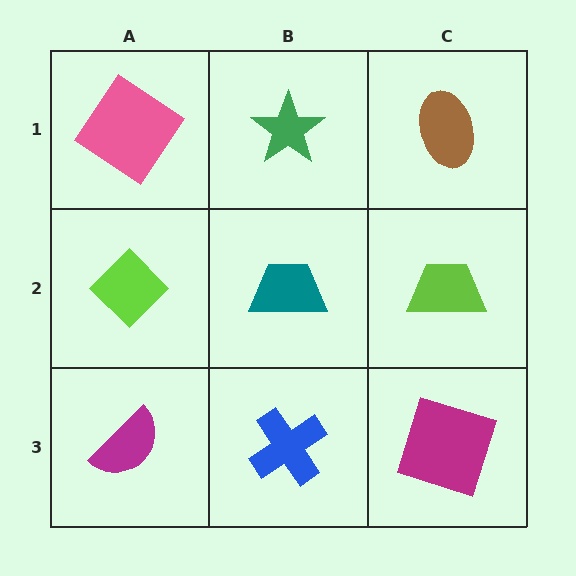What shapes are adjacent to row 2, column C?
A brown ellipse (row 1, column C), a magenta square (row 3, column C), a teal trapezoid (row 2, column B).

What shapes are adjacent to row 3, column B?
A teal trapezoid (row 2, column B), a magenta semicircle (row 3, column A), a magenta square (row 3, column C).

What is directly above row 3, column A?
A lime diamond.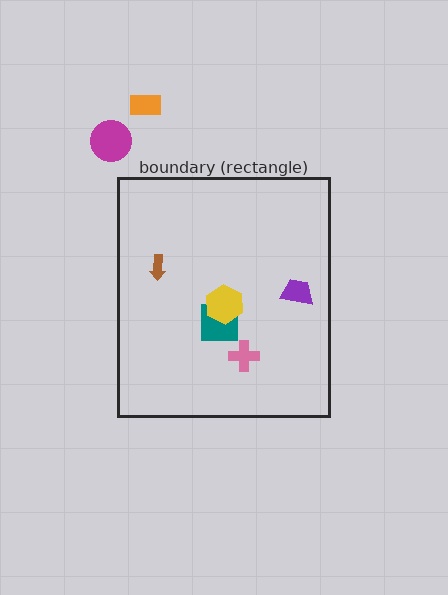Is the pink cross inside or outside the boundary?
Inside.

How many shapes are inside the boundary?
5 inside, 2 outside.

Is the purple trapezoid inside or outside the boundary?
Inside.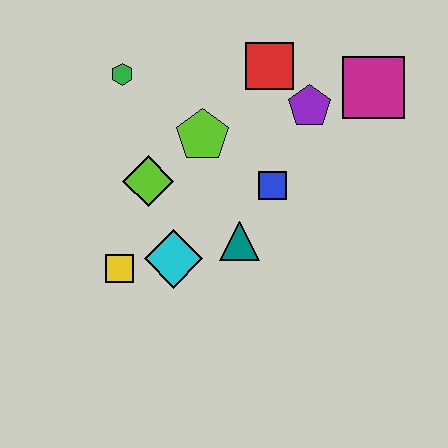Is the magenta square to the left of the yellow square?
No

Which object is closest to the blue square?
The teal triangle is closest to the blue square.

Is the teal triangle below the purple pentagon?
Yes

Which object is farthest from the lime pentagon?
The magenta square is farthest from the lime pentagon.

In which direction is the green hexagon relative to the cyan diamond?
The green hexagon is above the cyan diamond.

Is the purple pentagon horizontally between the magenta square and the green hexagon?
Yes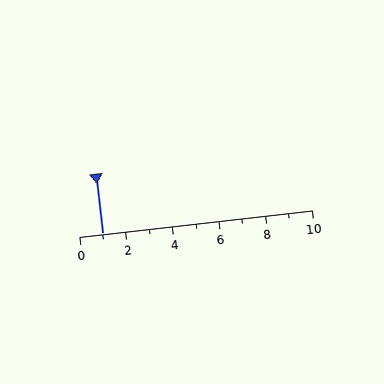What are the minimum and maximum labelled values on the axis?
The axis runs from 0 to 10.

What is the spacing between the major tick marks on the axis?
The major ticks are spaced 2 apart.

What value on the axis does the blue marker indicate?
The marker indicates approximately 1.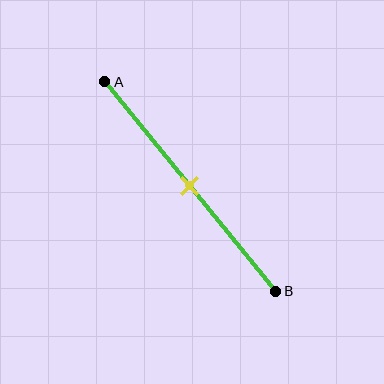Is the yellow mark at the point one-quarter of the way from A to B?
No, the mark is at about 50% from A, not at the 25% one-quarter point.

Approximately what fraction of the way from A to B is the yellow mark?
The yellow mark is approximately 50% of the way from A to B.